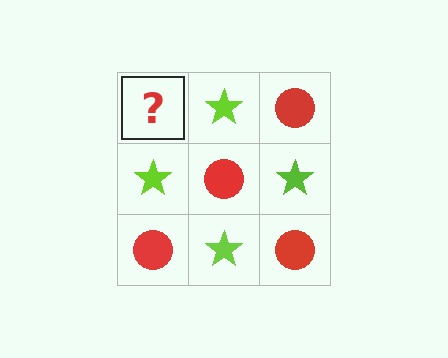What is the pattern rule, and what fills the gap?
The rule is that it alternates red circle and lime star in a checkerboard pattern. The gap should be filled with a red circle.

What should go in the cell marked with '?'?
The missing cell should contain a red circle.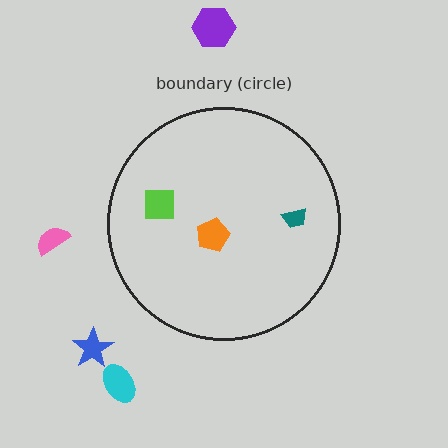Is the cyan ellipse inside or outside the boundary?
Outside.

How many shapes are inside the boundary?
3 inside, 4 outside.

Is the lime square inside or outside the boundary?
Inside.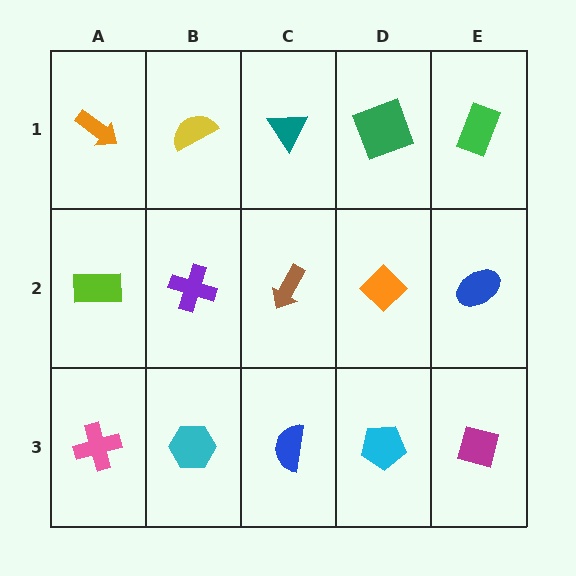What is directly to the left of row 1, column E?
A green square.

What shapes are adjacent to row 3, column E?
A blue ellipse (row 2, column E), a cyan pentagon (row 3, column D).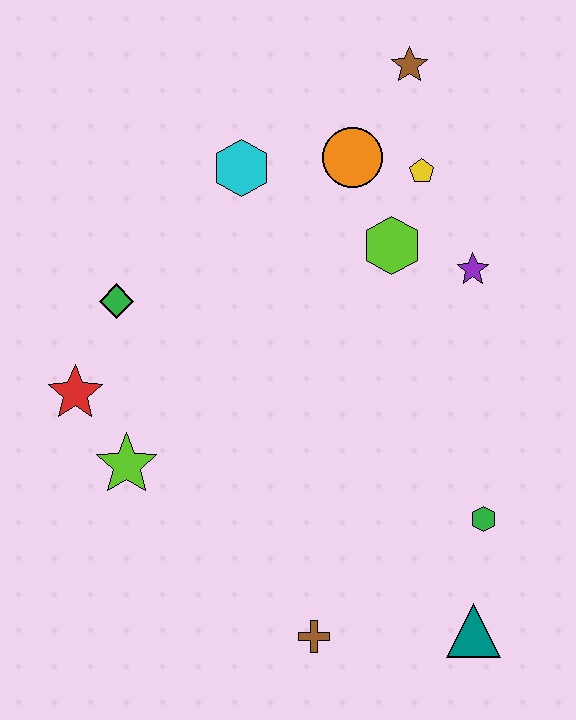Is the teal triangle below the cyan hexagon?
Yes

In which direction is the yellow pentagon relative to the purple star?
The yellow pentagon is above the purple star.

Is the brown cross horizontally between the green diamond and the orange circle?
Yes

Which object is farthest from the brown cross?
The brown star is farthest from the brown cross.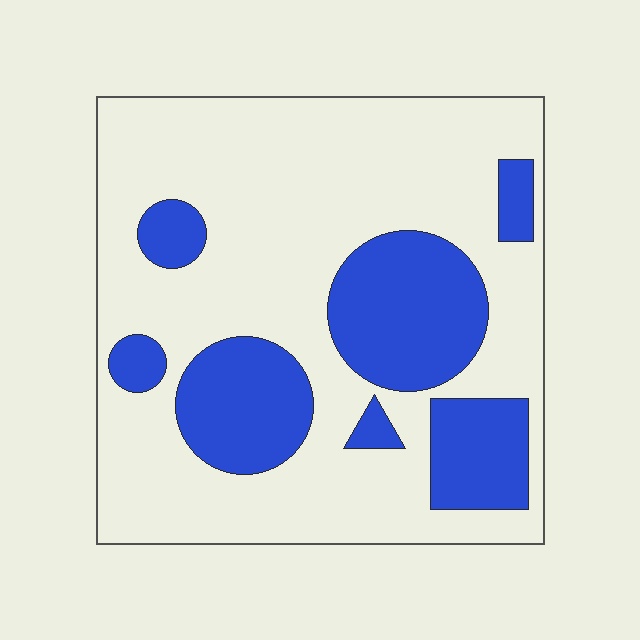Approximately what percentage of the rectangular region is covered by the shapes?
Approximately 30%.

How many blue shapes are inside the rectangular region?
7.